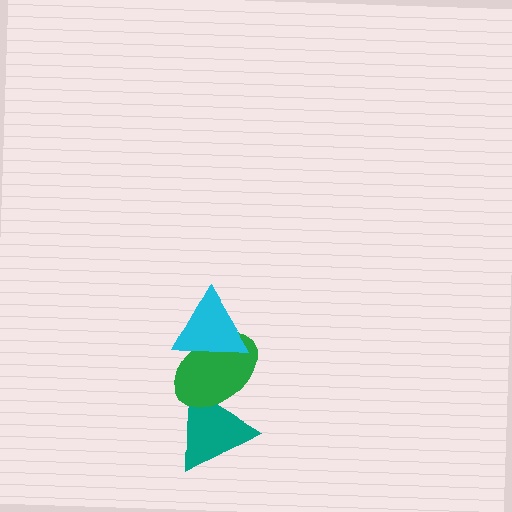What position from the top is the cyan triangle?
The cyan triangle is 1st from the top.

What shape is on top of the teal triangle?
The green ellipse is on top of the teal triangle.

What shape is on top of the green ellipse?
The cyan triangle is on top of the green ellipse.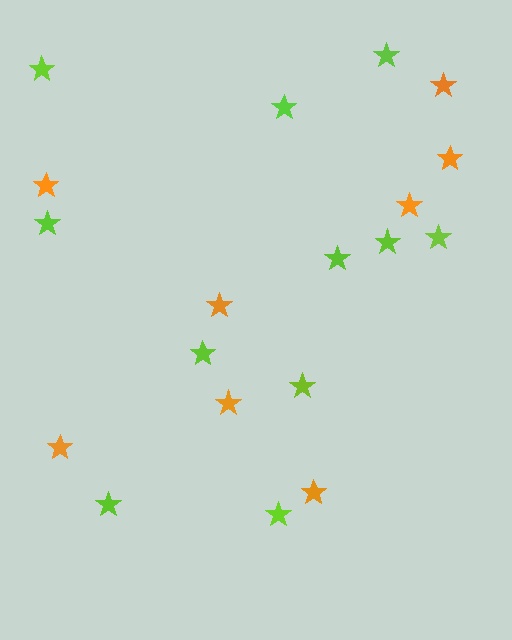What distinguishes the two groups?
There are 2 groups: one group of orange stars (8) and one group of lime stars (11).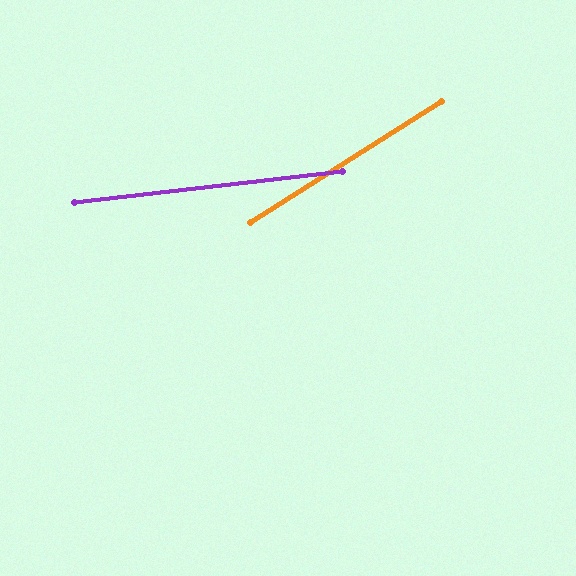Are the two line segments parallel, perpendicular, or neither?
Neither parallel nor perpendicular — they differ by about 26°.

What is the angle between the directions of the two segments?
Approximately 26 degrees.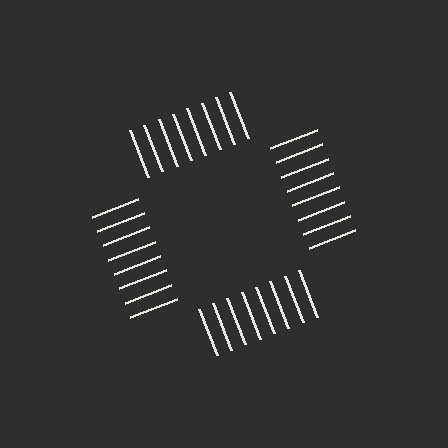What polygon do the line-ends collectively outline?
An illusory square — the line segments terminate on its edges but no continuous stroke is drawn.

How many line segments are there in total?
32 — 8 along each of the 4 edges.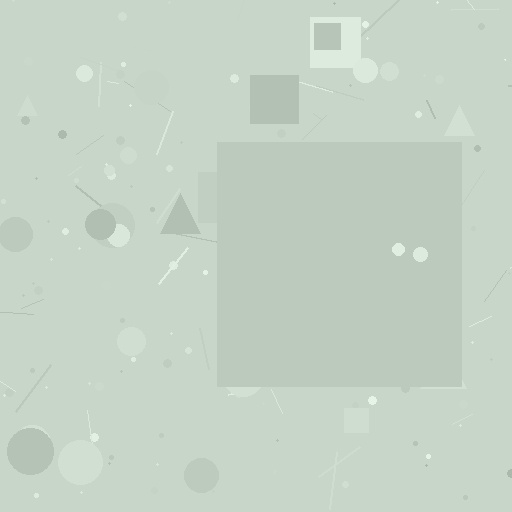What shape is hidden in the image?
A square is hidden in the image.